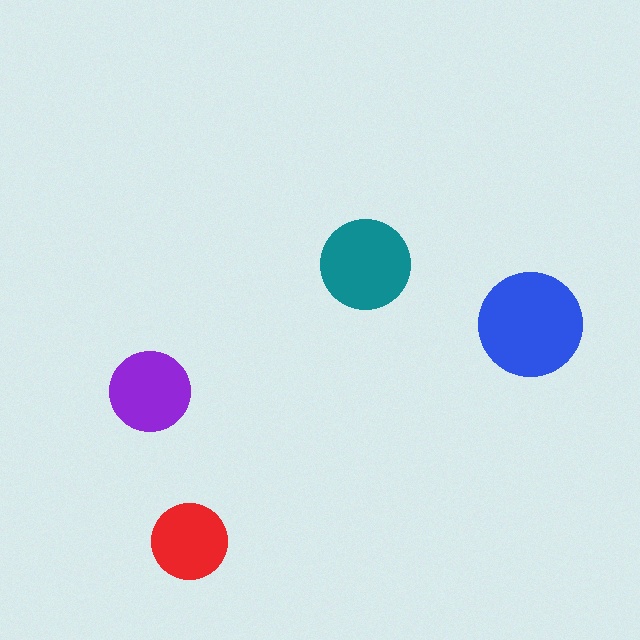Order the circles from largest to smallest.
the blue one, the teal one, the purple one, the red one.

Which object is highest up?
The teal circle is topmost.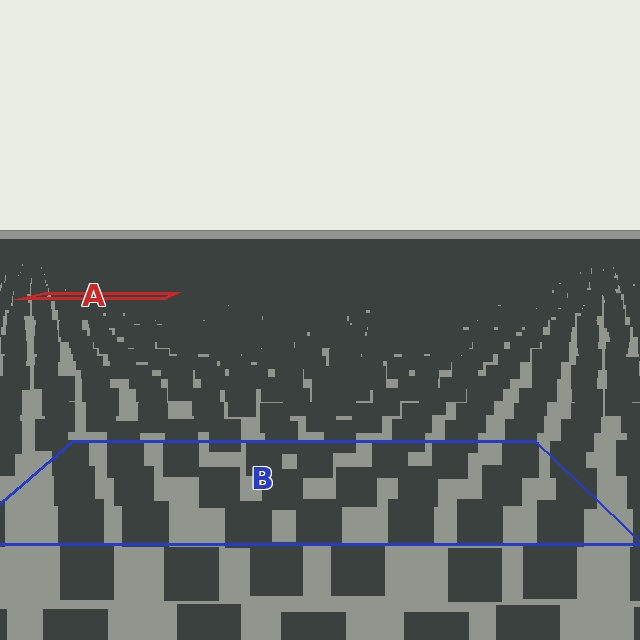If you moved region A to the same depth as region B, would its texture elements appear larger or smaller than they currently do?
They would appear larger. At a closer depth, the same texture elements are projected at a bigger on-screen size.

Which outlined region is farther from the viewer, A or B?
Region A is farther from the viewer — the texture elements inside it appear smaller and more densely packed.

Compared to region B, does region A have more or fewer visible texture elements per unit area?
Region A has more texture elements per unit area — they are packed more densely because it is farther away.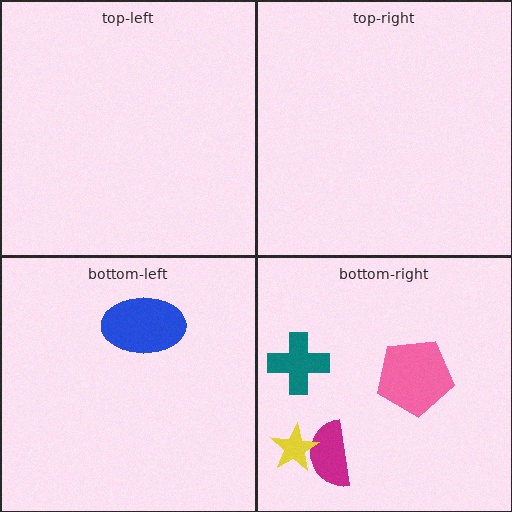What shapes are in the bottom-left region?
The blue ellipse.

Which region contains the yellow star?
The bottom-right region.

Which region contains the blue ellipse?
The bottom-left region.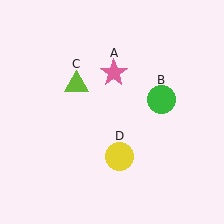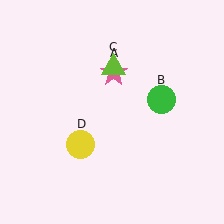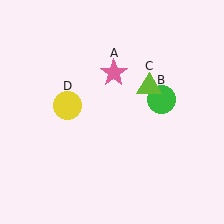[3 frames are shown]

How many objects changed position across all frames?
2 objects changed position: lime triangle (object C), yellow circle (object D).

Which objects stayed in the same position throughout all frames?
Pink star (object A) and green circle (object B) remained stationary.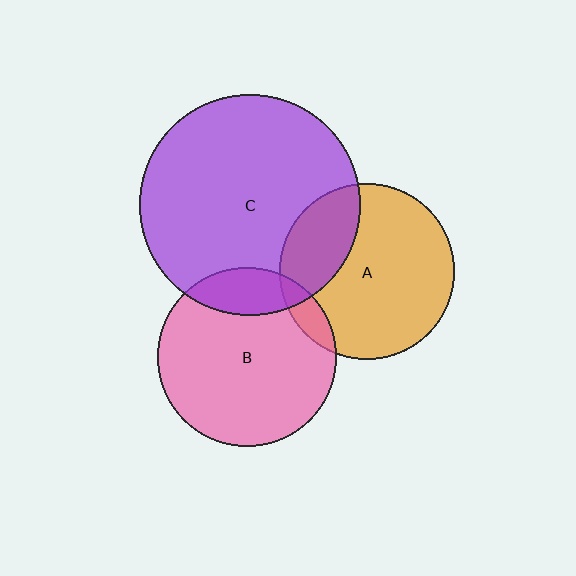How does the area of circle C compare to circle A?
Approximately 1.6 times.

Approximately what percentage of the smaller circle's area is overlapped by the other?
Approximately 15%.